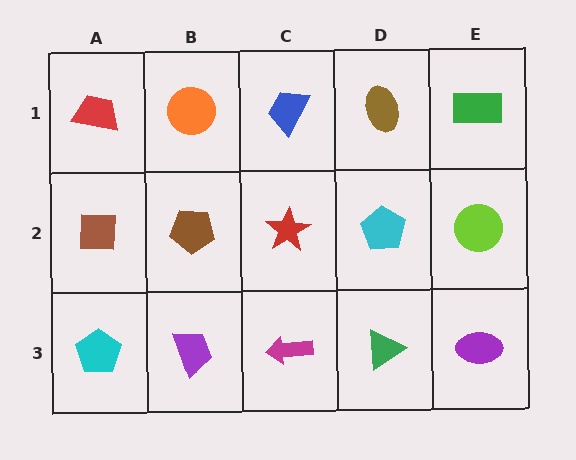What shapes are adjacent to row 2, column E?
A green rectangle (row 1, column E), a purple ellipse (row 3, column E), a cyan pentagon (row 2, column D).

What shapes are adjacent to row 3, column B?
A brown pentagon (row 2, column B), a cyan pentagon (row 3, column A), a magenta arrow (row 3, column C).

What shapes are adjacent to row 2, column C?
A blue trapezoid (row 1, column C), a magenta arrow (row 3, column C), a brown pentagon (row 2, column B), a cyan pentagon (row 2, column D).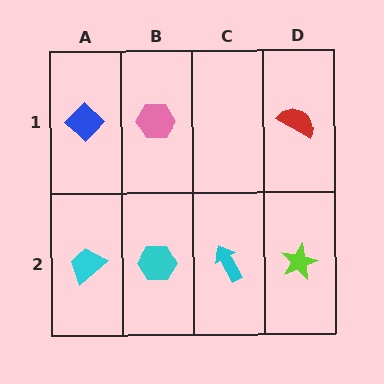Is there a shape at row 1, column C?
No, that cell is empty.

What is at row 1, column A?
A blue diamond.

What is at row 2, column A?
A cyan trapezoid.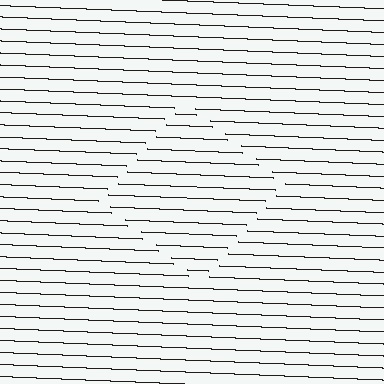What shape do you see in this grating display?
An illusory square. The interior of the shape contains the same grating, shifted by half a period — the contour is defined by the phase discontinuity where line-ends from the inner and outer gratings abut.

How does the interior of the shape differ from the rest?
The interior of the shape contains the same grating, shifted by half a period — the contour is defined by the phase discontinuity where line-ends from the inner and outer gratings abut.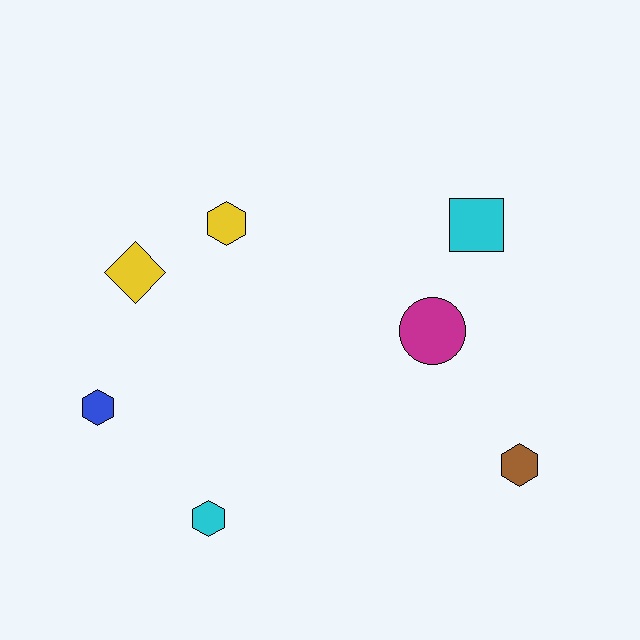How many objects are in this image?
There are 7 objects.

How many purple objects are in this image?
There are no purple objects.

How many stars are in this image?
There are no stars.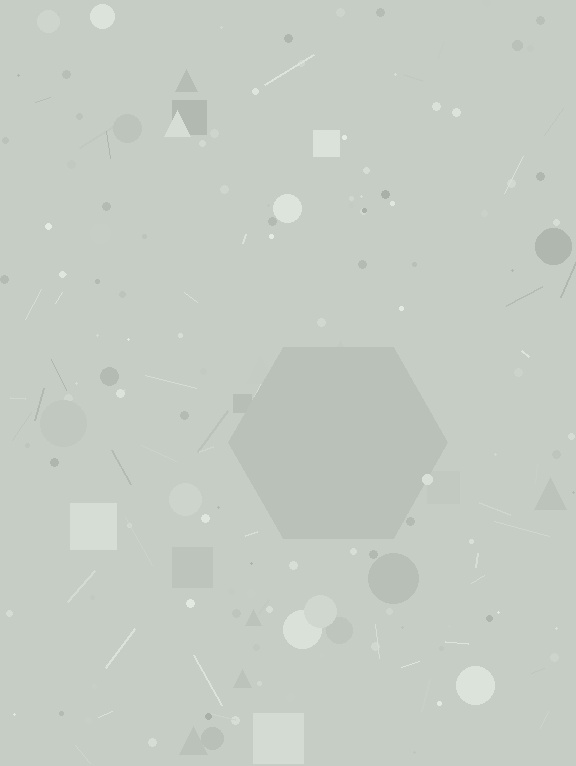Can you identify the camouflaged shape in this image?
The camouflaged shape is a hexagon.